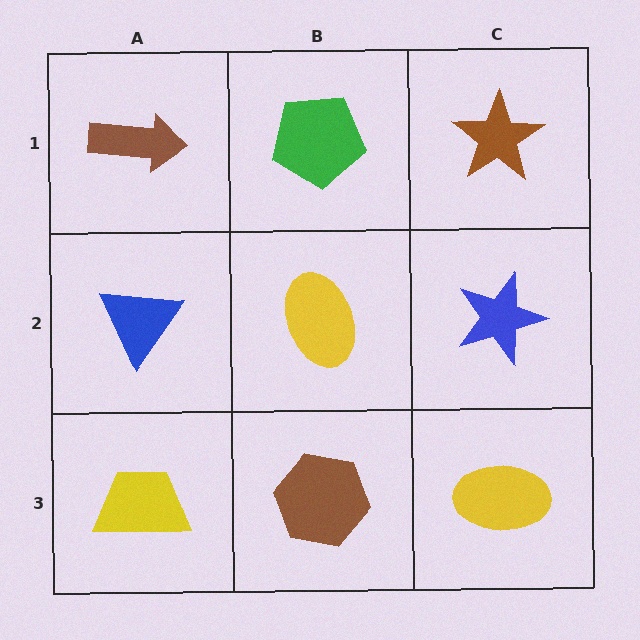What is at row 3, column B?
A brown hexagon.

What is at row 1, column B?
A green pentagon.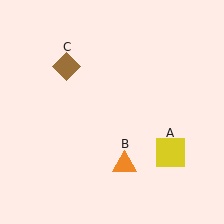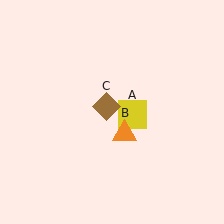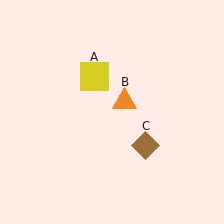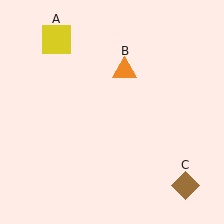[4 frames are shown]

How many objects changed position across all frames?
3 objects changed position: yellow square (object A), orange triangle (object B), brown diamond (object C).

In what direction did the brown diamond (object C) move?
The brown diamond (object C) moved down and to the right.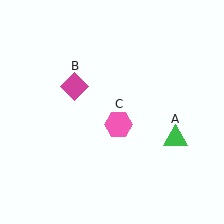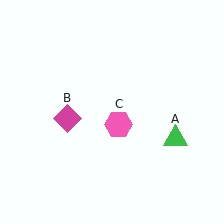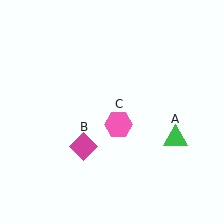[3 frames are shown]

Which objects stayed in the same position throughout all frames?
Green triangle (object A) and pink hexagon (object C) remained stationary.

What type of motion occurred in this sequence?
The magenta diamond (object B) rotated counterclockwise around the center of the scene.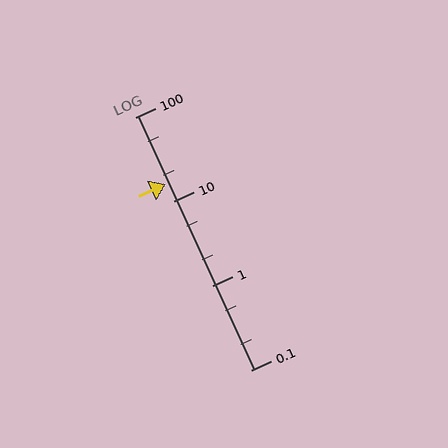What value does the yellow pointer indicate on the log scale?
The pointer indicates approximately 16.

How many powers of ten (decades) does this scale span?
The scale spans 3 decades, from 0.1 to 100.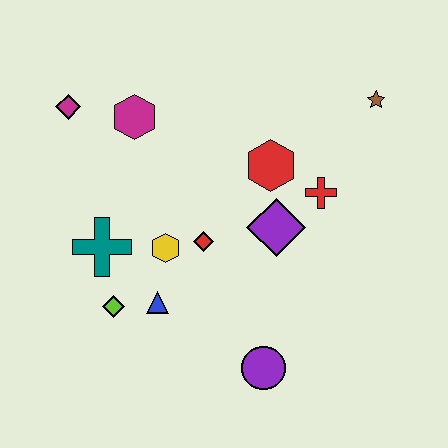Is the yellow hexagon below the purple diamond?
Yes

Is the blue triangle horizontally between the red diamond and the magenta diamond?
Yes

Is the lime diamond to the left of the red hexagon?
Yes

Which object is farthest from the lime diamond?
The brown star is farthest from the lime diamond.